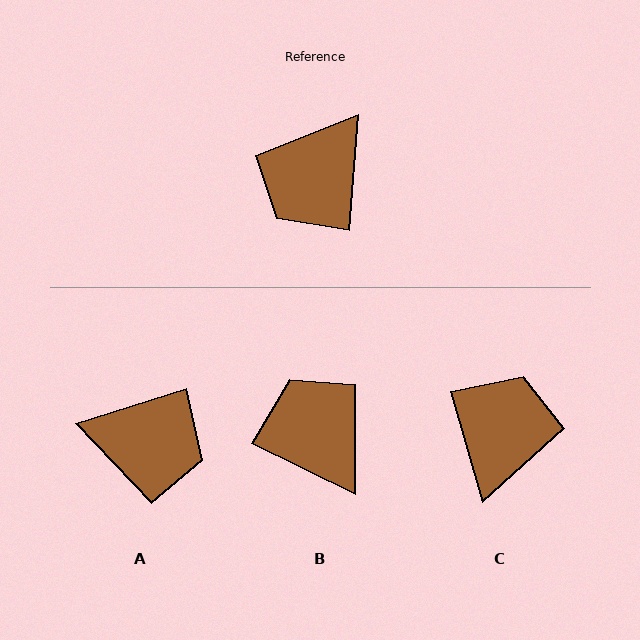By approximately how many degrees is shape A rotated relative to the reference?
Approximately 112 degrees counter-clockwise.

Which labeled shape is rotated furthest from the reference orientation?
C, about 159 degrees away.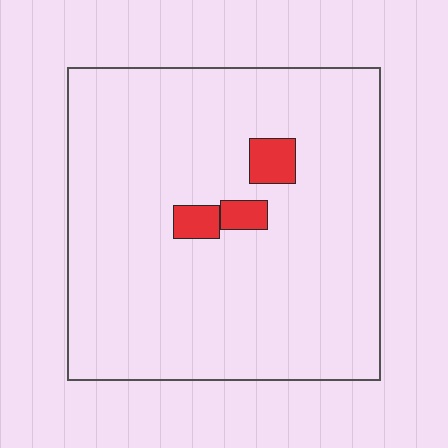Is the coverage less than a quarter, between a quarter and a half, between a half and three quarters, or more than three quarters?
Less than a quarter.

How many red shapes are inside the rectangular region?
3.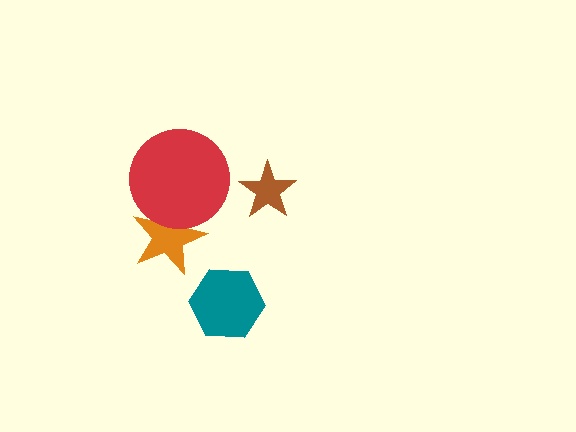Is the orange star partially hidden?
Yes, it is partially covered by another shape.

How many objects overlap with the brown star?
0 objects overlap with the brown star.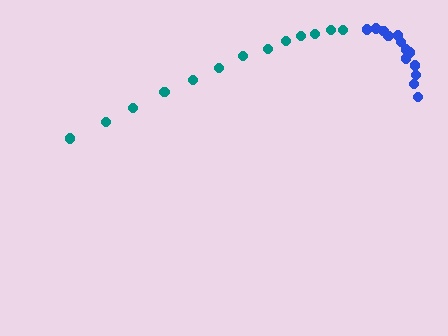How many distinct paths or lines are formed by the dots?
There are 2 distinct paths.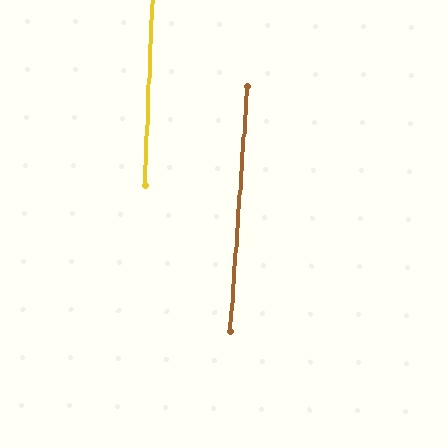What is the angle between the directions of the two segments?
Approximately 2 degrees.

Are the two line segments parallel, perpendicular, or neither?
Parallel — their directions differ by only 1.6°.